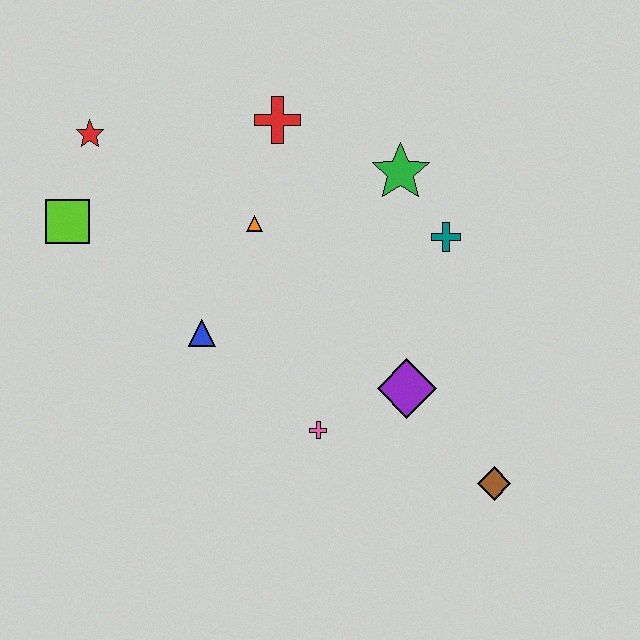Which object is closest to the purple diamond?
The pink cross is closest to the purple diamond.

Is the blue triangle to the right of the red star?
Yes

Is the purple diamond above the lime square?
No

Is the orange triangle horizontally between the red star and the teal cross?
Yes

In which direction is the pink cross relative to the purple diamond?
The pink cross is to the left of the purple diamond.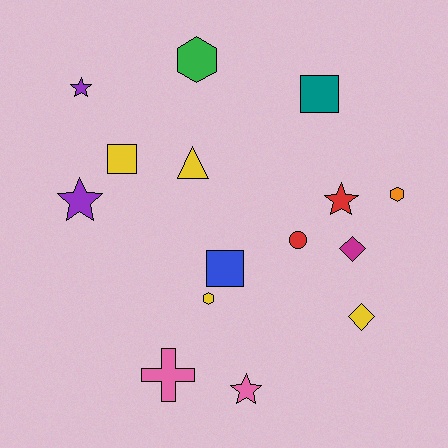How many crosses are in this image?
There is 1 cross.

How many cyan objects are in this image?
There are no cyan objects.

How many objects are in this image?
There are 15 objects.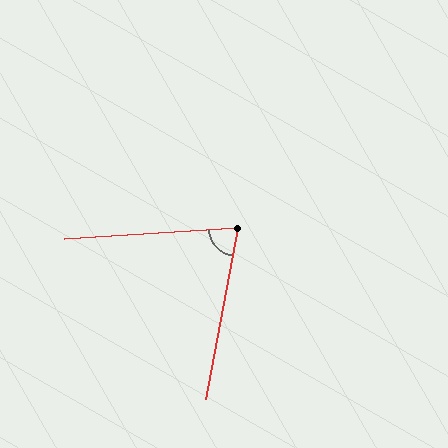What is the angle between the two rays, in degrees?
Approximately 76 degrees.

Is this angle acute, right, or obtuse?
It is acute.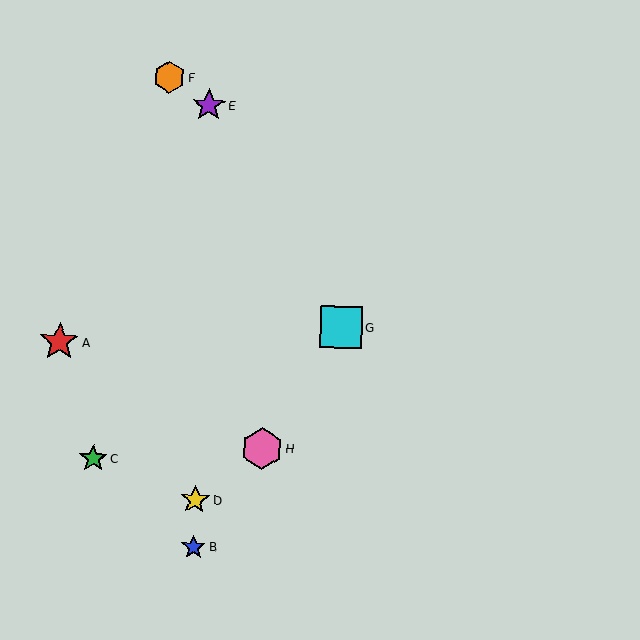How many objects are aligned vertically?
3 objects (B, D, E) are aligned vertically.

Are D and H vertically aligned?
No, D is at x≈195 and H is at x≈262.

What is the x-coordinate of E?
Object E is at x≈209.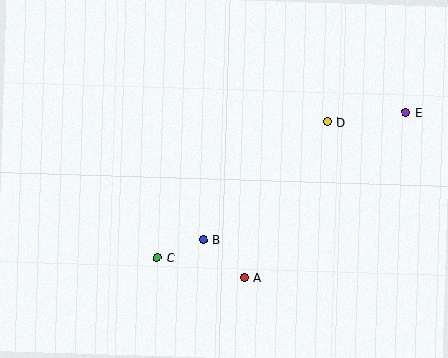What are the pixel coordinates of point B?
Point B is at (203, 240).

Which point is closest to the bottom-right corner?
Point A is closest to the bottom-right corner.